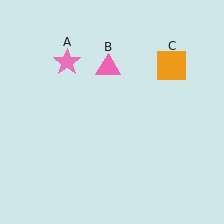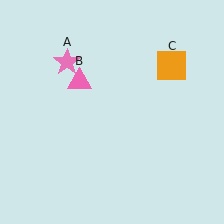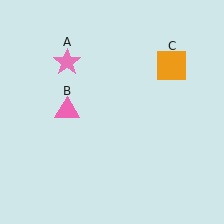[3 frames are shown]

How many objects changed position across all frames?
1 object changed position: pink triangle (object B).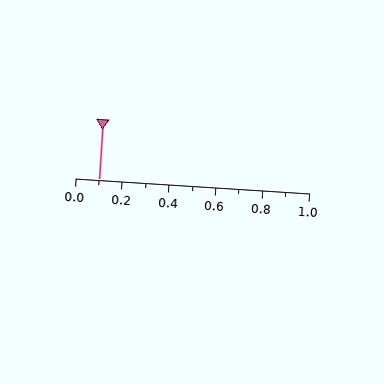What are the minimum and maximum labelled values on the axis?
The axis runs from 0.0 to 1.0.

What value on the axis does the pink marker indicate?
The marker indicates approximately 0.1.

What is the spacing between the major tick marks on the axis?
The major ticks are spaced 0.2 apart.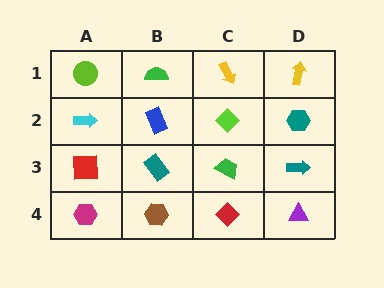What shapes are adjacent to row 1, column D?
A teal hexagon (row 2, column D), a yellow arrow (row 1, column C).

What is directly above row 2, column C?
A yellow arrow.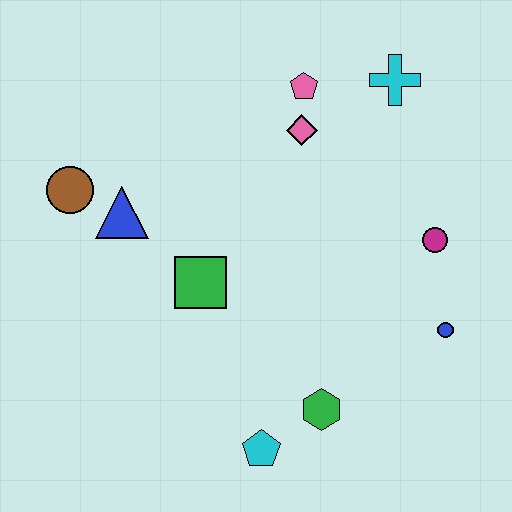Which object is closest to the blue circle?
The magenta circle is closest to the blue circle.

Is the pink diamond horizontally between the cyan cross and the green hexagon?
No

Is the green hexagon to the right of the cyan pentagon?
Yes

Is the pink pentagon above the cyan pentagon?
Yes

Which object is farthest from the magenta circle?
The brown circle is farthest from the magenta circle.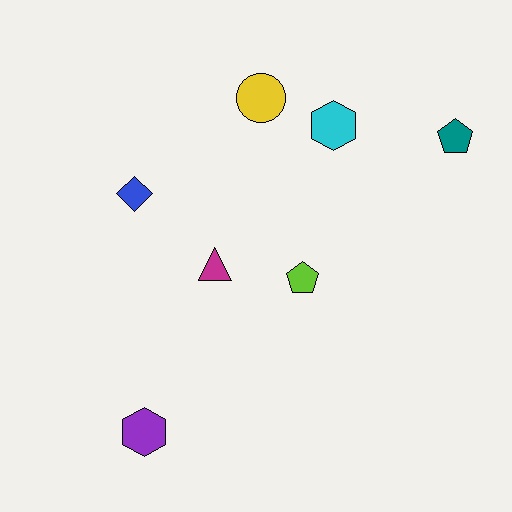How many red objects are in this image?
There are no red objects.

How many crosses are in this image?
There are no crosses.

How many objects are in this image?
There are 7 objects.